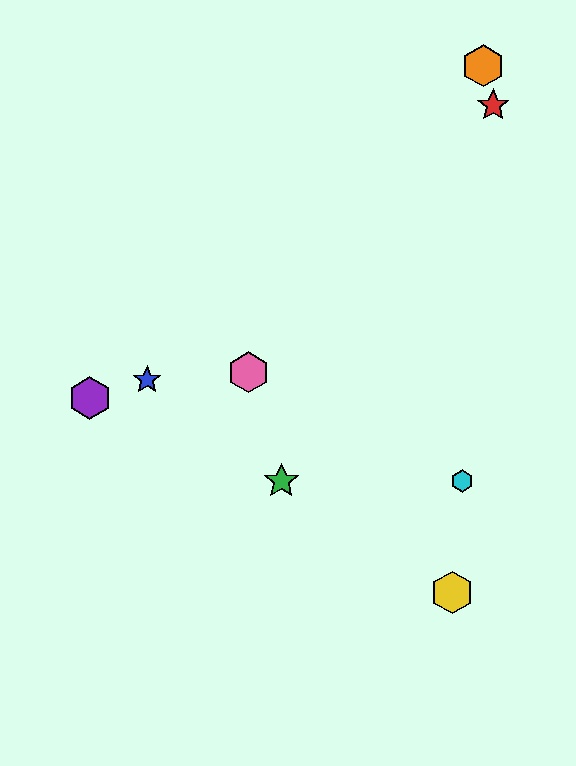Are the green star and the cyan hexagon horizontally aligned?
Yes, both are at y≈481.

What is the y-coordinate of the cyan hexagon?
The cyan hexagon is at y≈481.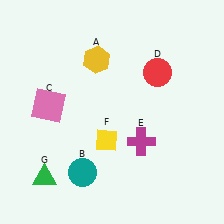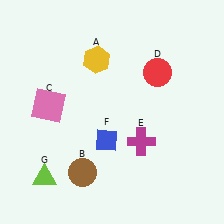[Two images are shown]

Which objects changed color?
B changed from teal to brown. F changed from yellow to blue. G changed from green to lime.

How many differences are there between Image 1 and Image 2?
There are 3 differences between the two images.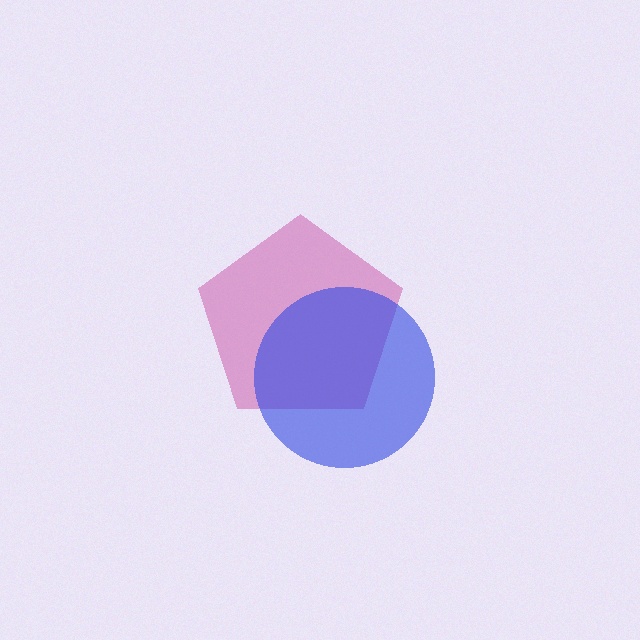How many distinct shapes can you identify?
There are 2 distinct shapes: a magenta pentagon, a blue circle.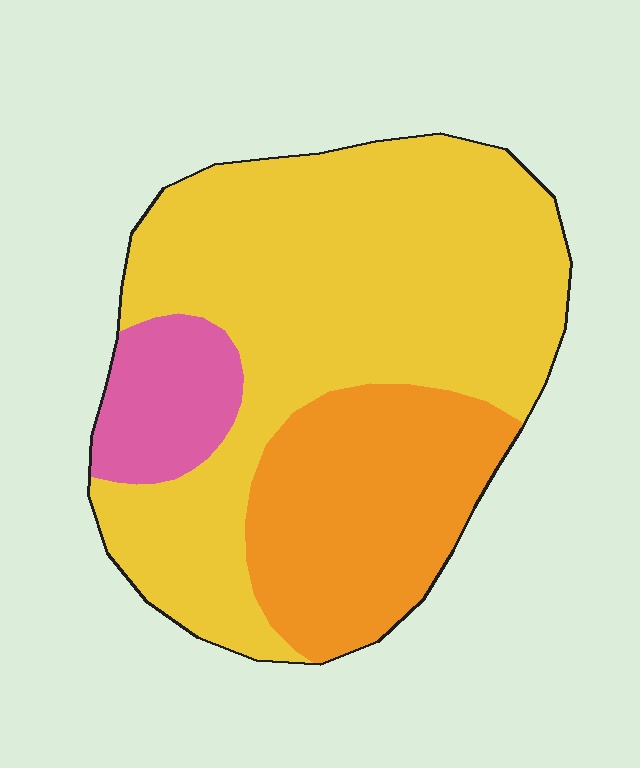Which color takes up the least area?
Pink, at roughly 10%.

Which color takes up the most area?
Yellow, at roughly 60%.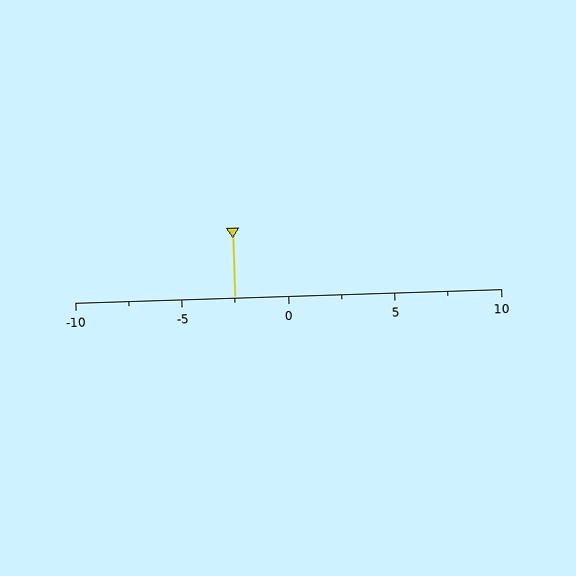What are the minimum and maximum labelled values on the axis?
The axis runs from -10 to 10.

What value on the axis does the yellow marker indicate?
The marker indicates approximately -2.5.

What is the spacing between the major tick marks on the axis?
The major ticks are spaced 5 apart.